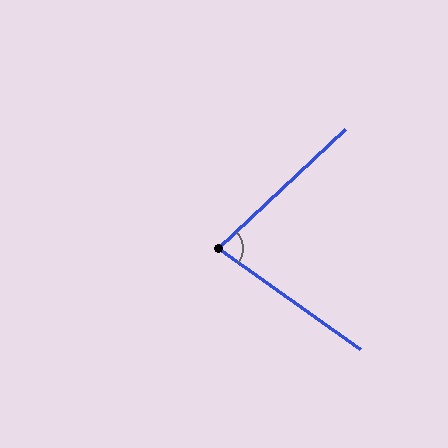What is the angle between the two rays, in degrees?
Approximately 78 degrees.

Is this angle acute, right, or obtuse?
It is acute.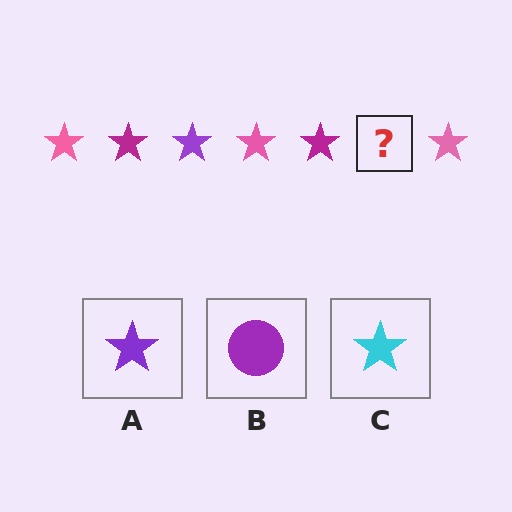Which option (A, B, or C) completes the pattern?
A.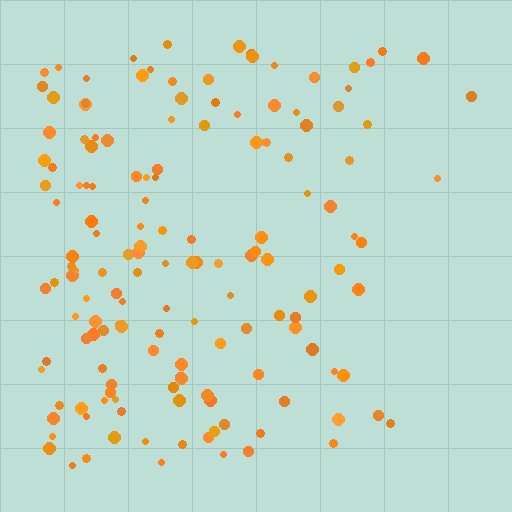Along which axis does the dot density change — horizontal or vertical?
Horizontal.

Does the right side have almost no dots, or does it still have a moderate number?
Still a moderate number, just noticeably fewer than the left.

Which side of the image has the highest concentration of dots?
The left.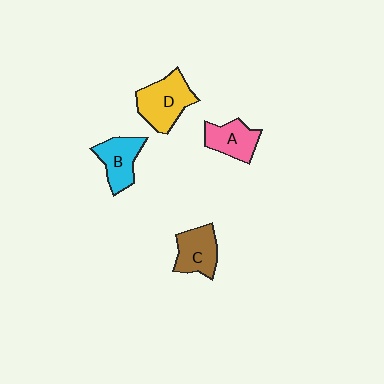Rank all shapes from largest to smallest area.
From largest to smallest: D (yellow), C (brown), B (cyan), A (pink).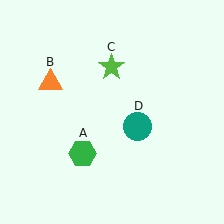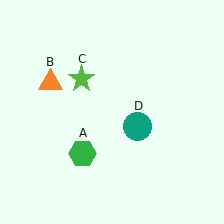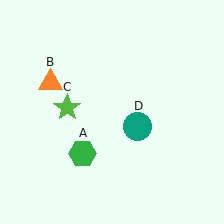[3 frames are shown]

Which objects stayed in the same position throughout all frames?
Green hexagon (object A) and orange triangle (object B) and teal circle (object D) remained stationary.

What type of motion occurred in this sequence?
The lime star (object C) rotated counterclockwise around the center of the scene.